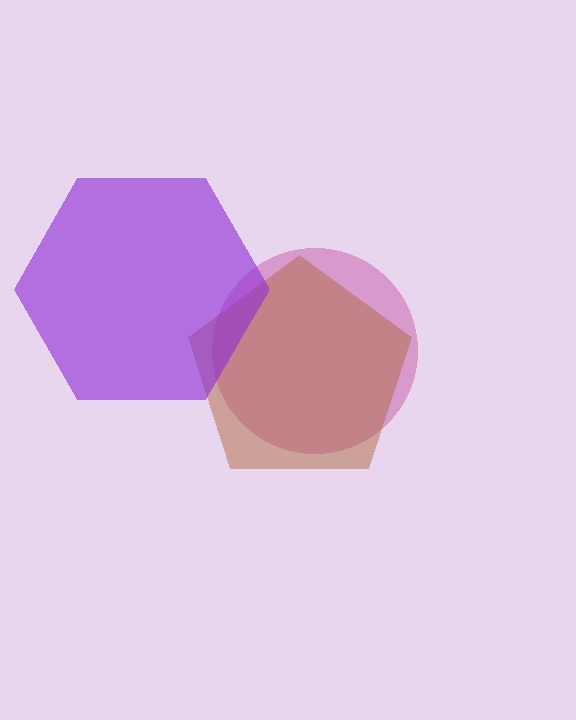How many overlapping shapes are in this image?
There are 3 overlapping shapes in the image.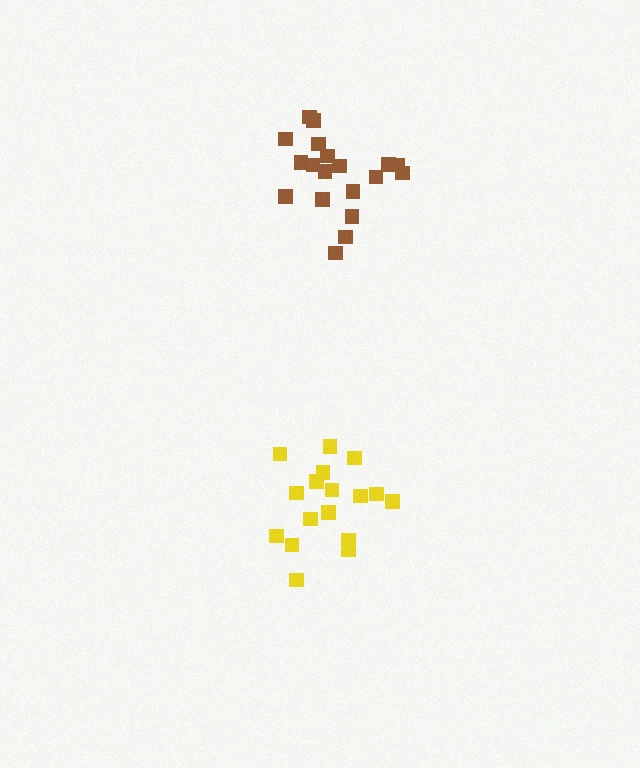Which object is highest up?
The brown cluster is topmost.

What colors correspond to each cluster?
The clusters are colored: brown, yellow.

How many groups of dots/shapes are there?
There are 2 groups.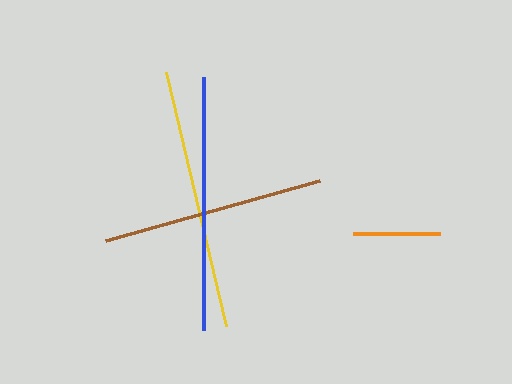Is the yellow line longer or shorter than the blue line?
The yellow line is longer than the blue line.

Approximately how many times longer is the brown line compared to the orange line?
The brown line is approximately 2.6 times the length of the orange line.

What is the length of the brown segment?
The brown segment is approximately 223 pixels long.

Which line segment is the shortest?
The orange line is the shortest at approximately 87 pixels.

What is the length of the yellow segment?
The yellow segment is approximately 260 pixels long.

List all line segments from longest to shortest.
From longest to shortest: yellow, blue, brown, orange.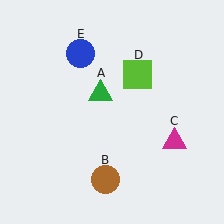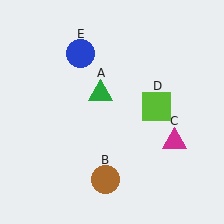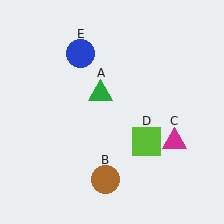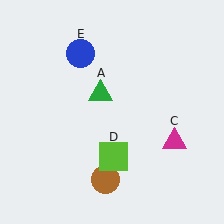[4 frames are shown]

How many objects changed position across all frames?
1 object changed position: lime square (object D).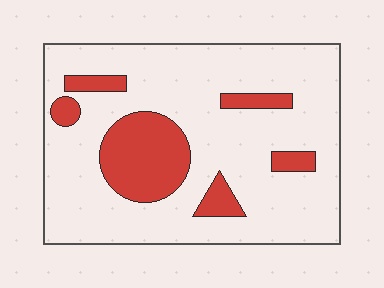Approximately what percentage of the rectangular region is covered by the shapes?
Approximately 20%.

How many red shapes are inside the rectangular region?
6.